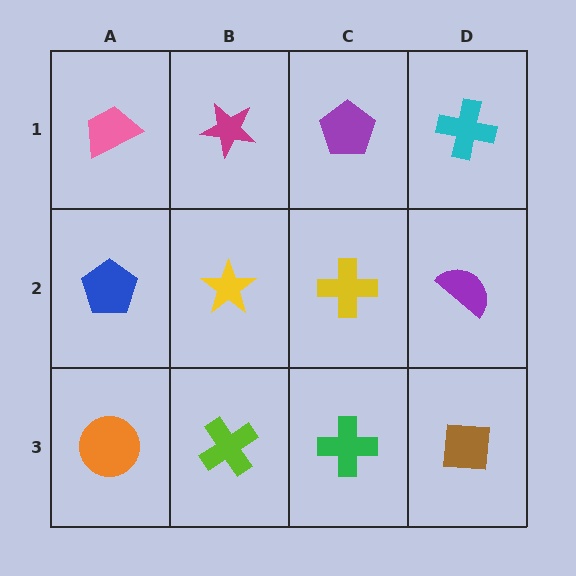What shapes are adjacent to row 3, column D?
A purple semicircle (row 2, column D), a green cross (row 3, column C).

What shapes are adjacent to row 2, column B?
A magenta star (row 1, column B), a lime cross (row 3, column B), a blue pentagon (row 2, column A), a yellow cross (row 2, column C).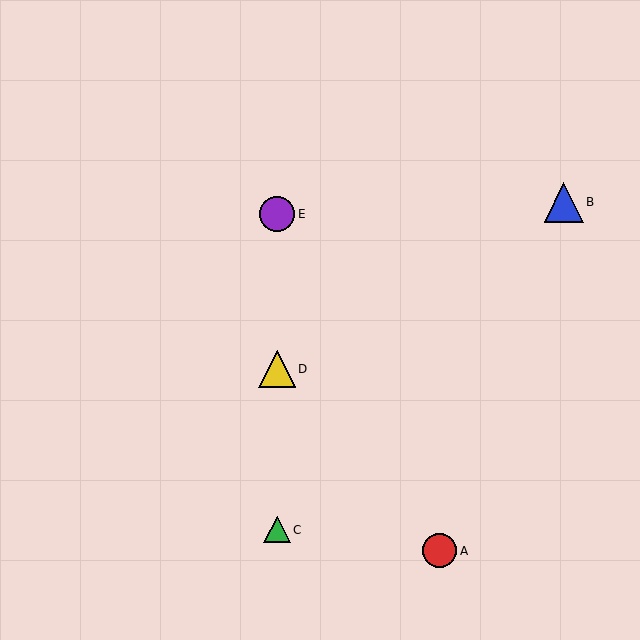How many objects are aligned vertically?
3 objects (C, D, E) are aligned vertically.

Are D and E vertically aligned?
Yes, both are at x≈277.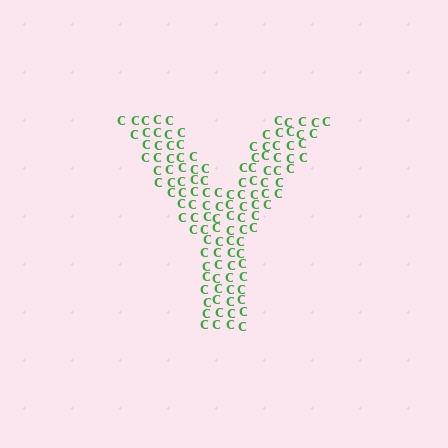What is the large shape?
The large shape is the letter Y.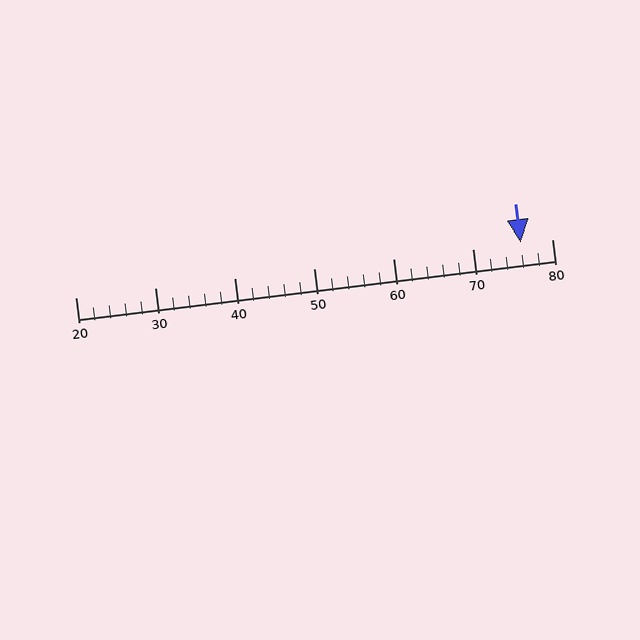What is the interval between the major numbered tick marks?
The major tick marks are spaced 10 units apart.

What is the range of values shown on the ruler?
The ruler shows values from 20 to 80.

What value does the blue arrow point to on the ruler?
The blue arrow points to approximately 76.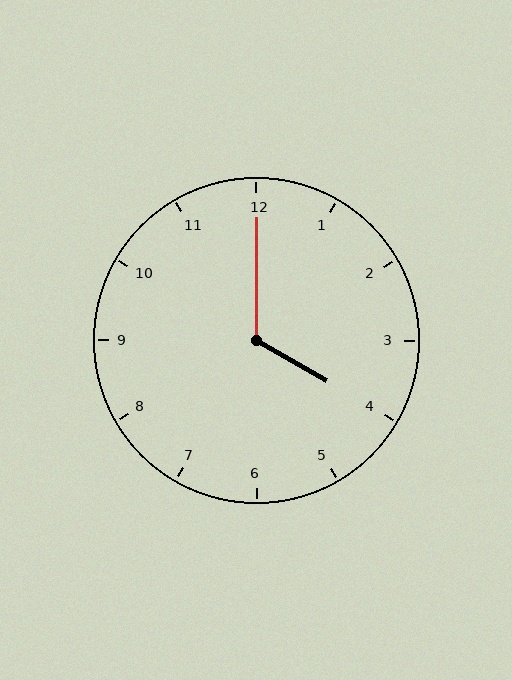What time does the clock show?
4:00.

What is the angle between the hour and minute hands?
Approximately 120 degrees.